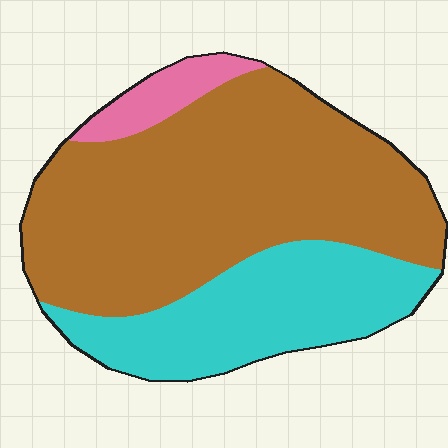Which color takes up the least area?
Pink, at roughly 5%.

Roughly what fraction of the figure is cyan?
Cyan covers around 30% of the figure.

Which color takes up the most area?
Brown, at roughly 65%.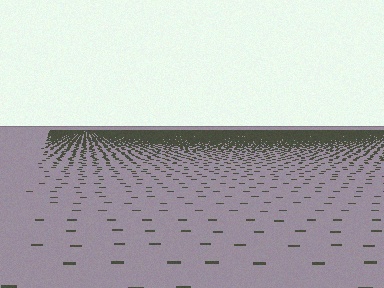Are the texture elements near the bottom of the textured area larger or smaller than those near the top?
Larger. Near the bottom, elements are closer to the viewer and appear at a bigger on-screen size.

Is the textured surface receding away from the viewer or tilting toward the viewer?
The surface is receding away from the viewer. Texture elements get smaller and denser toward the top.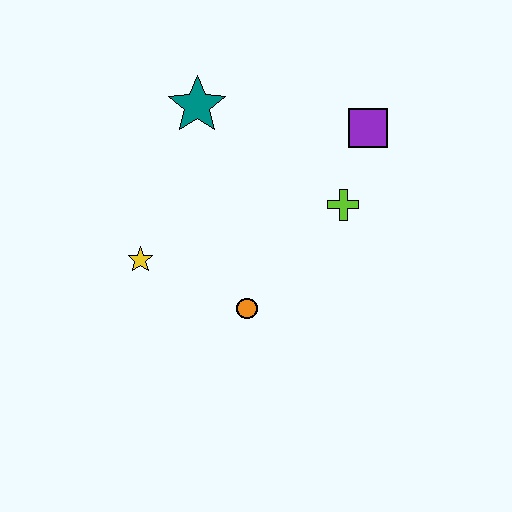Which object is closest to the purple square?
The lime cross is closest to the purple square.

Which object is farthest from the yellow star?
The purple square is farthest from the yellow star.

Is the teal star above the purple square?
Yes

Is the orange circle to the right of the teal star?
Yes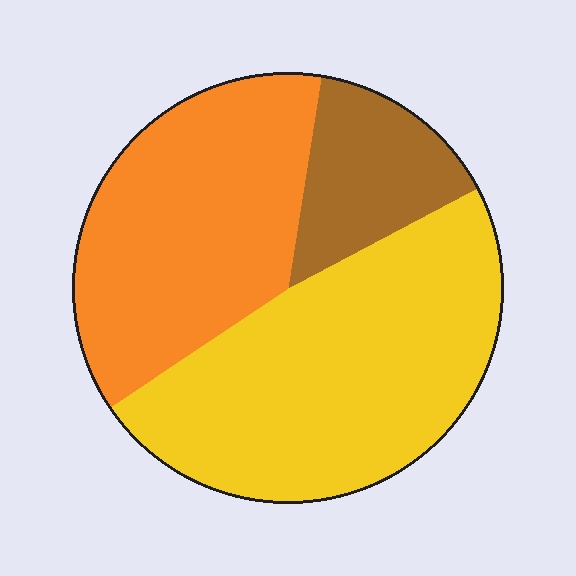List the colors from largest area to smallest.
From largest to smallest: yellow, orange, brown.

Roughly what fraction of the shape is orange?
Orange covers 37% of the shape.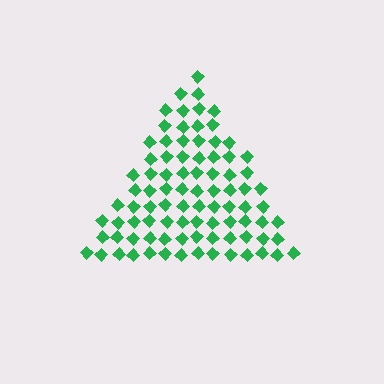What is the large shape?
The large shape is a triangle.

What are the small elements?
The small elements are diamonds.